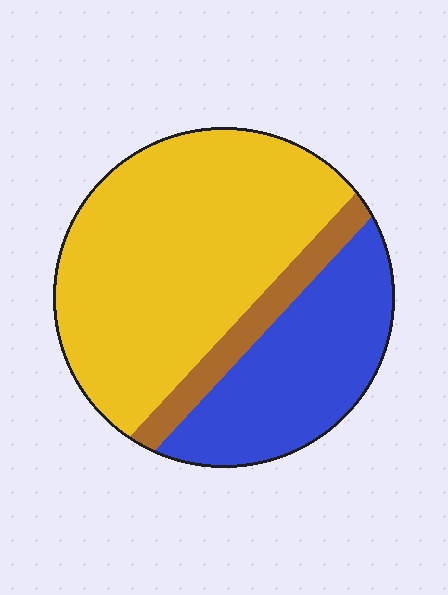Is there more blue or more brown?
Blue.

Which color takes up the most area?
Yellow, at roughly 60%.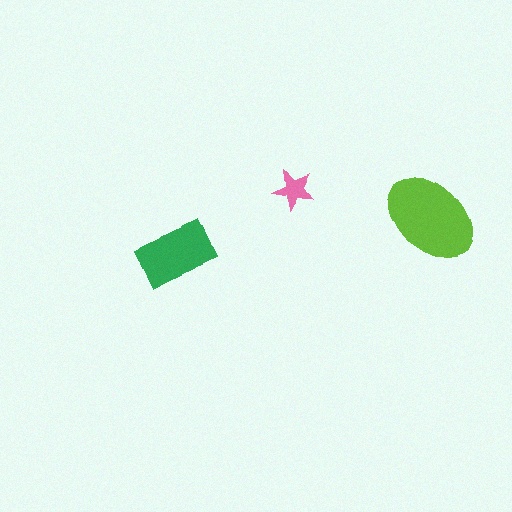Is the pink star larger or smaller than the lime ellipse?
Smaller.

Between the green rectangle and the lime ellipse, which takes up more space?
The lime ellipse.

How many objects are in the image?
There are 3 objects in the image.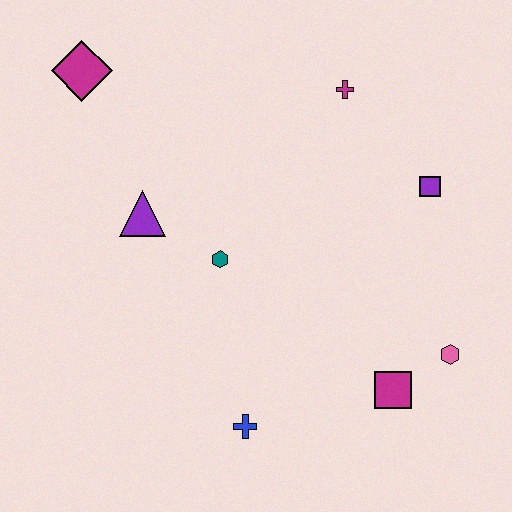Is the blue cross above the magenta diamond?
No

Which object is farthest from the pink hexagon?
The magenta diamond is farthest from the pink hexagon.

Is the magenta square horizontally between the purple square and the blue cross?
Yes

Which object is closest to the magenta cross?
The purple square is closest to the magenta cross.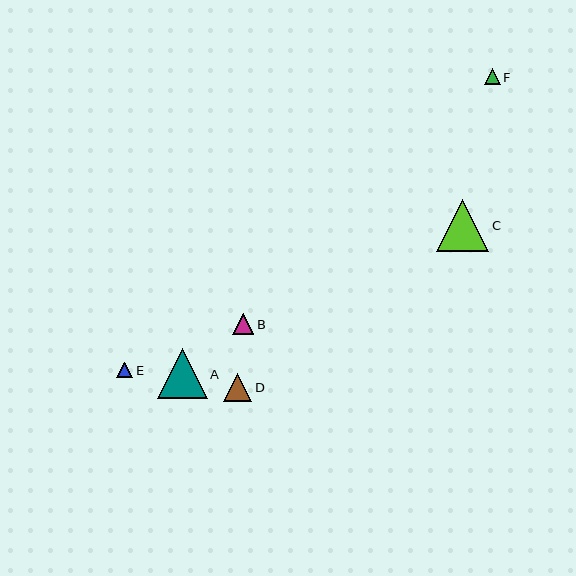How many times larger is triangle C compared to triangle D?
Triangle C is approximately 1.8 times the size of triangle D.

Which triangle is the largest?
Triangle C is the largest with a size of approximately 52 pixels.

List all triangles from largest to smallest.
From largest to smallest: C, A, D, B, F, E.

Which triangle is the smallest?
Triangle E is the smallest with a size of approximately 16 pixels.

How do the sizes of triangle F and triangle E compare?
Triangle F and triangle E are approximately the same size.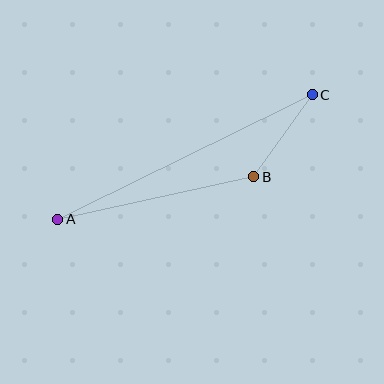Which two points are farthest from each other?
Points A and C are farthest from each other.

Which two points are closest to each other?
Points B and C are closest to each other.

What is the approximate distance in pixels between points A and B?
The distance between A and B is approximately 201 pixels.